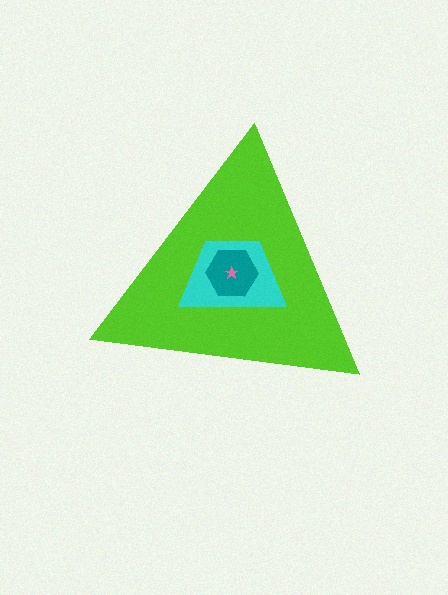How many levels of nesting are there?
4.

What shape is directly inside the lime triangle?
The cyan trapezoid.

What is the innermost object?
The pink star.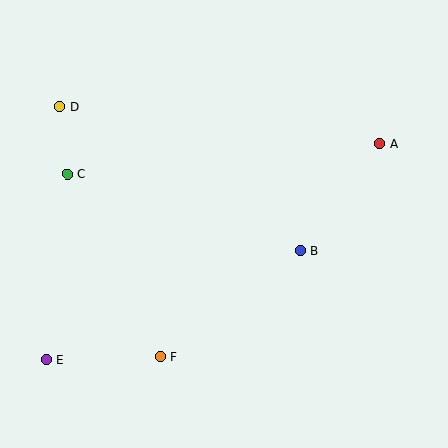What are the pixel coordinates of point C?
Point C is at (67, 174).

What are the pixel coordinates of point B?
Point B is at (300, 251).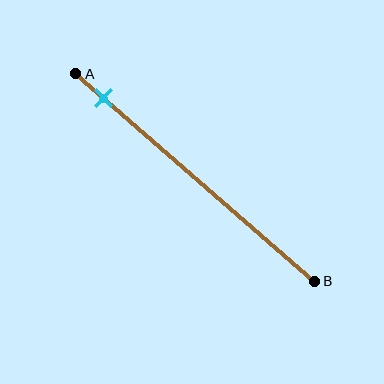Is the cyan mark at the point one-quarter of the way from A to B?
No, the mark is at about 10% from A, not at the 25% one-quarter point.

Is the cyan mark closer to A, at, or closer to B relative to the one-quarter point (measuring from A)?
The cyan mark is closer to point A than the one-quarter point of segment AB.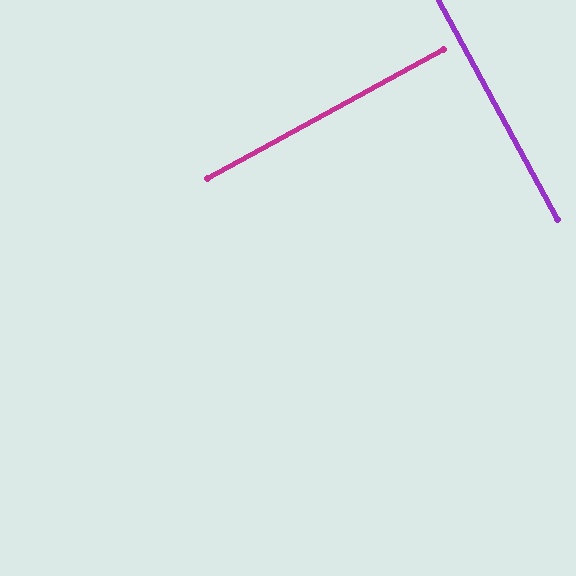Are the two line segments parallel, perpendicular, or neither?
Perpendicular — they meet at approximately 90°.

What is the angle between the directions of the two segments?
Approximately 90 degrees.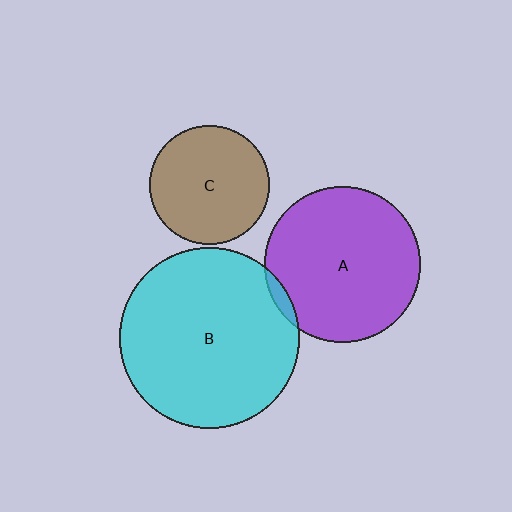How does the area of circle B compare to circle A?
Approximately 1.3 times.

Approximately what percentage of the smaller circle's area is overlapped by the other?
Approximately 5%.